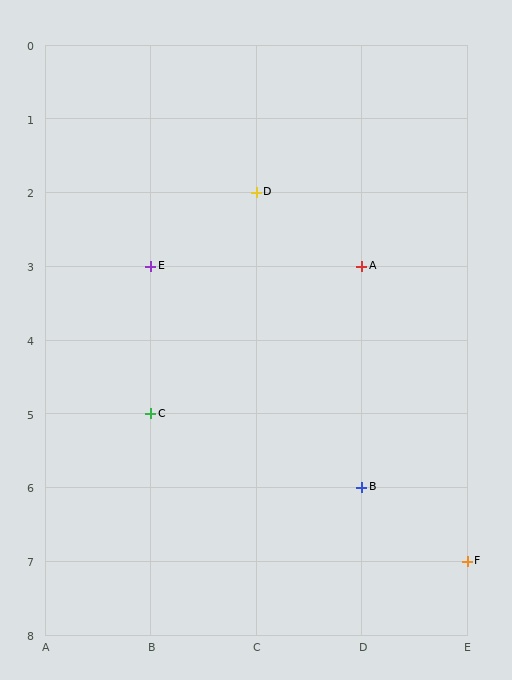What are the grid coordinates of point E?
Point E is at grid coordinates (B, 3).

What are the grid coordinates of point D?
Point D is at grid coordinates (C, 2).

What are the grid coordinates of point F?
Point F is at grid coordinates (E, 7).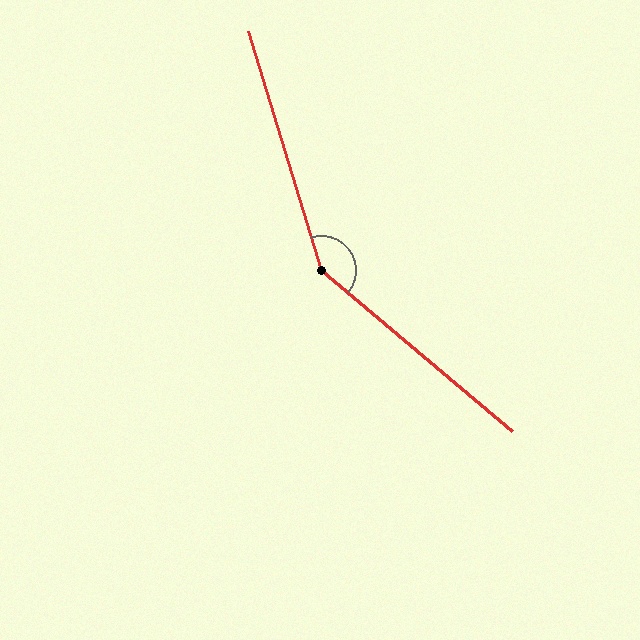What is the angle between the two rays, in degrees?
Approximately 147 degrees.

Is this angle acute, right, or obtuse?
It is obtuse.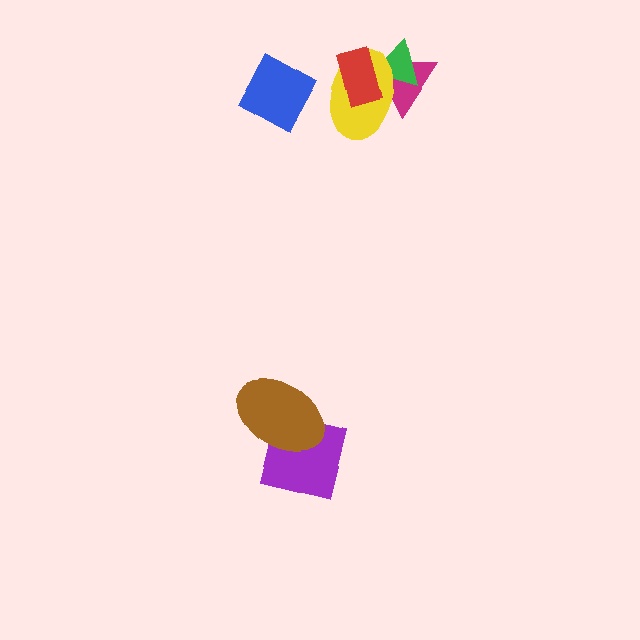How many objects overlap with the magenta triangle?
3 objects overlap with the magenta triangle.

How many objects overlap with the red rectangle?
3 objects overlap with the red rectangle.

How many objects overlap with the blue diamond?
0 objects overlap with the blue diamond.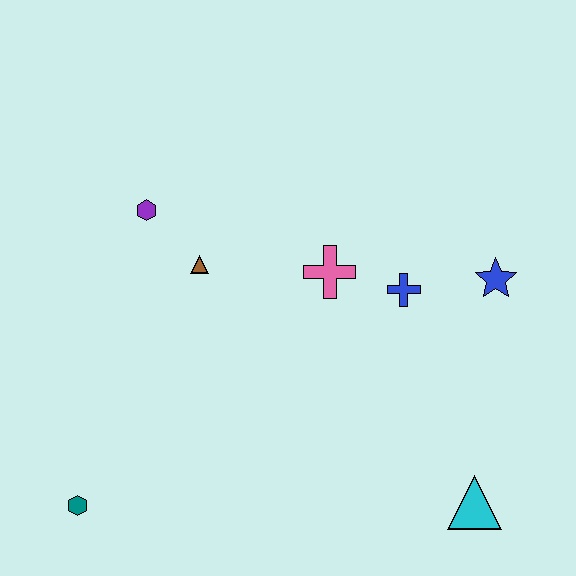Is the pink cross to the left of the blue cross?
Yes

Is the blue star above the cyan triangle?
Yes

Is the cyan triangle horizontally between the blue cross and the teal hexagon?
No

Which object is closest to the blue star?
The blue cross is closest to the blue star.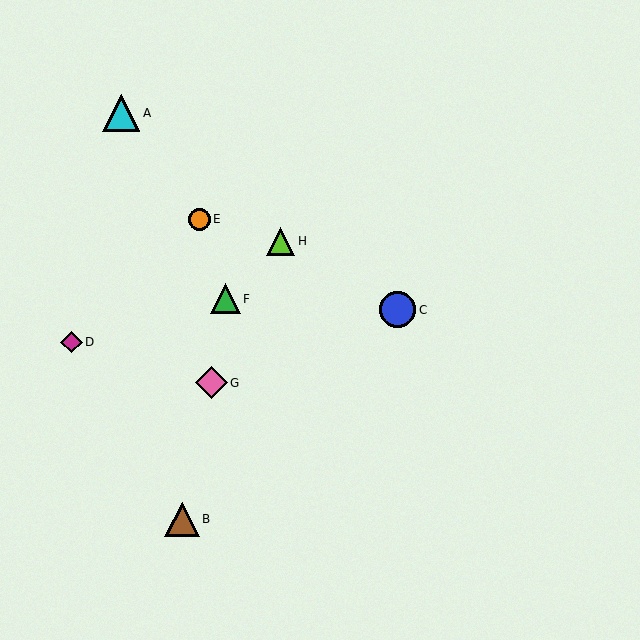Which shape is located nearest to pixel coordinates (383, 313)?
The blue circle (labeled C) at (398, 310) is nearest to that location.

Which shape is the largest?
The cyan triangle (labeled A) is the largest.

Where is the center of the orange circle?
The center of the orange circle is at (199, 219).